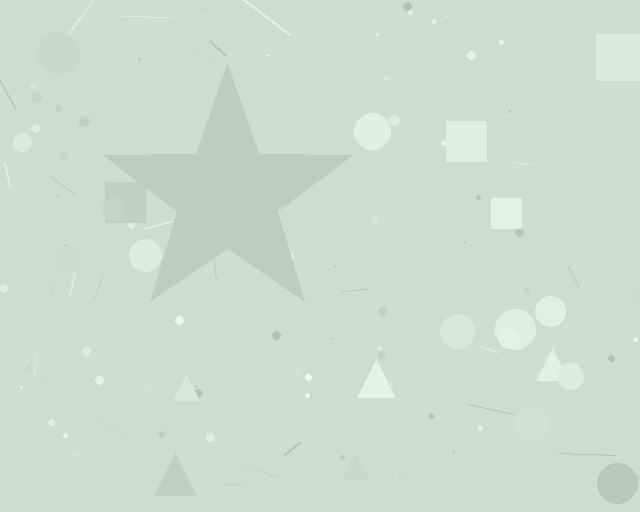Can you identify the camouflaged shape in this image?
The camouflaged shape is a star.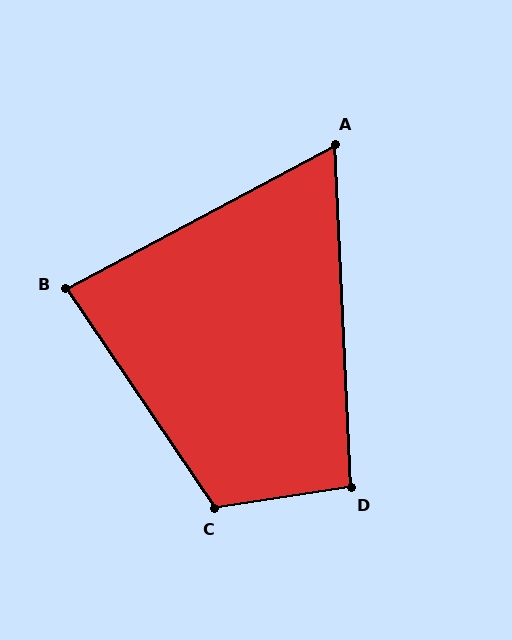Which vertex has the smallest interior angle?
A, at approximately 65 degrees.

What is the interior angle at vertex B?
Approximately 84 degrees (acute).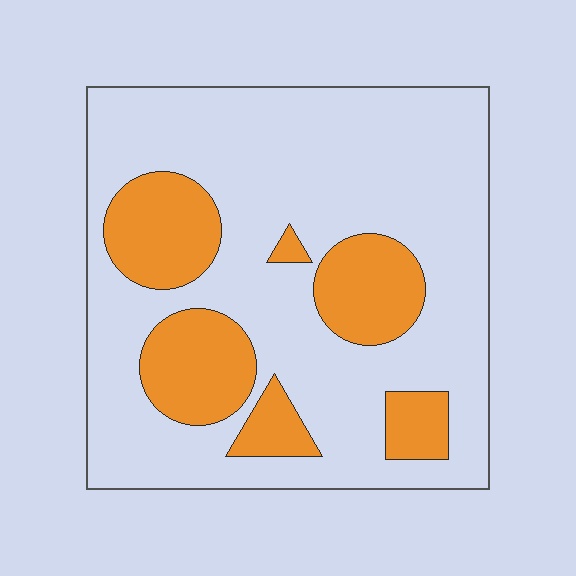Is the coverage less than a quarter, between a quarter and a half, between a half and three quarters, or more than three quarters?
Between a quarter and a half.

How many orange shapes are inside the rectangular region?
6.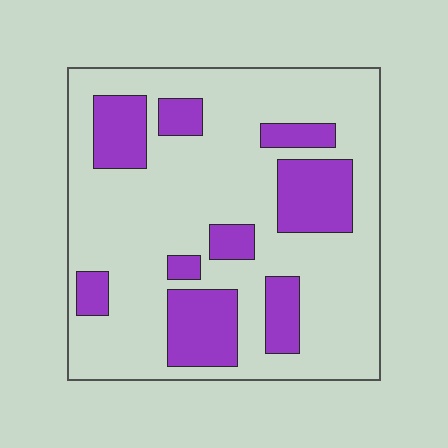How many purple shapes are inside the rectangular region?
9.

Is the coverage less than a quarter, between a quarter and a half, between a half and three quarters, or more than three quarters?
Between a quarter and a half.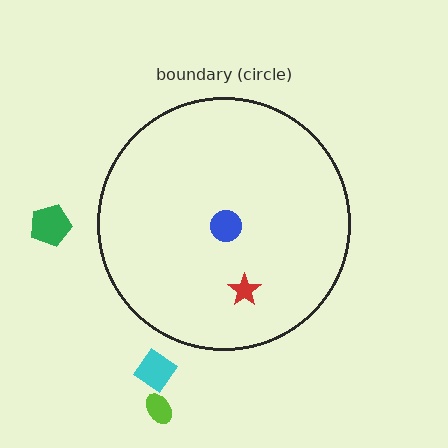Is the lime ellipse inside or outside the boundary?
Outside.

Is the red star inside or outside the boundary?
Inside.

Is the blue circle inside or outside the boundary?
Inside.